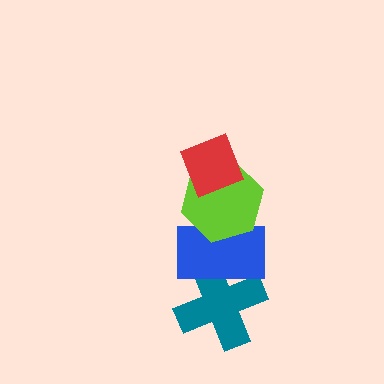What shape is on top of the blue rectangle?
The lime hexagon is on top of the blue rectangle.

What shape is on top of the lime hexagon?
The red diamond is on top of the lime hexagon.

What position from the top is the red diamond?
The red diamond is 1st from the top.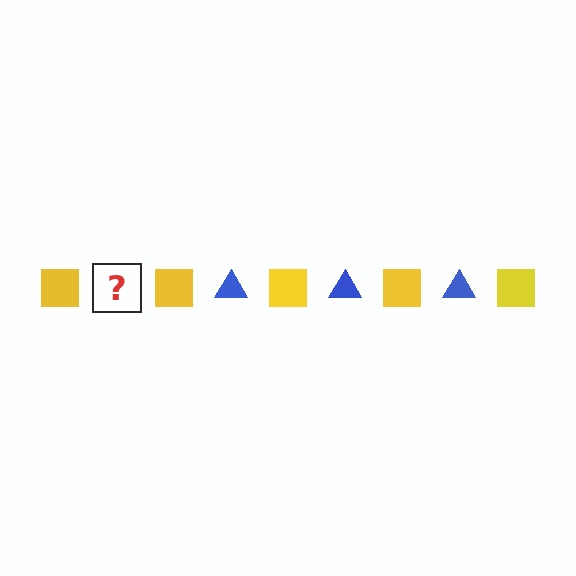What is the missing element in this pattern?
The missing element is a blue triangle.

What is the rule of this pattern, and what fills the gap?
The rule is that the pattern alternates between yellow square and blue triangle. The gap should be filled with a blue triangle.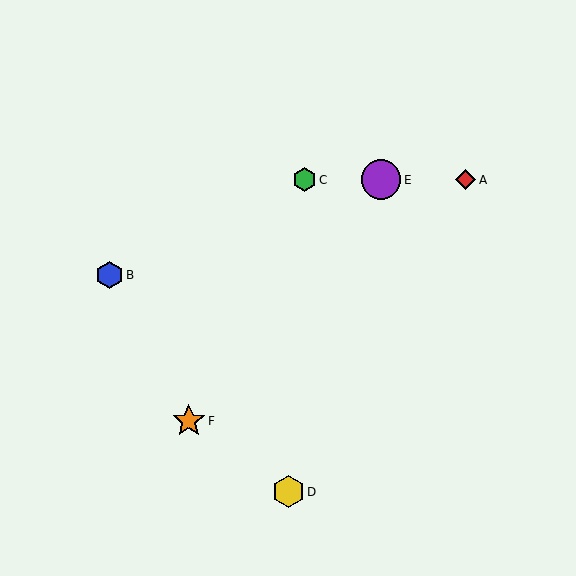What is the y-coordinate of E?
Object E is at y≈180.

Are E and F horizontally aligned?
No, E is at y≈180 and F is at y≈421.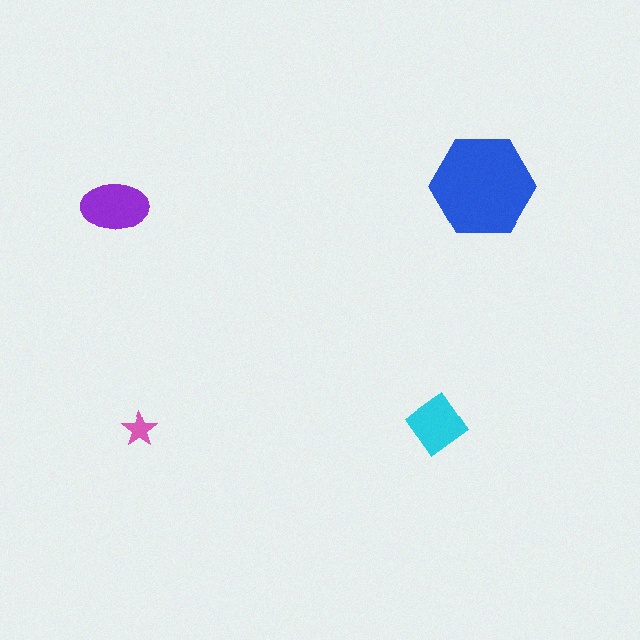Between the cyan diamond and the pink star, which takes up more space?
The cyan diamond.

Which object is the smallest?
The pink star.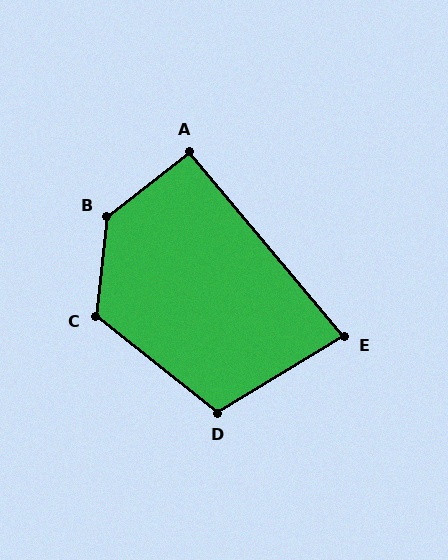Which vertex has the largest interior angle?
B, at approximately 135 degrees.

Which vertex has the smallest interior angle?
E, at approximately 81 degrees.